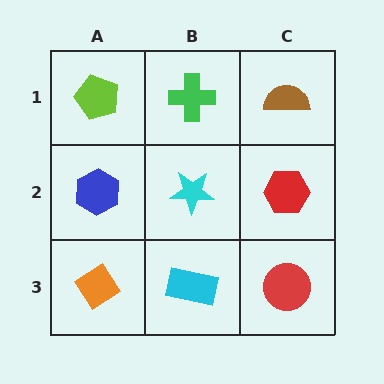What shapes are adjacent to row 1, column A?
A blue hexagon (row 2, column A), a green cross (row 1, column B).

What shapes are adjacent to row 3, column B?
A cyan star (row 2, column B), an orange diamond (row 3, column A), a red circle (row 3, column C).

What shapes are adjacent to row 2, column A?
A lime pentagon (row 1, column A), an orange diamond (row 3, column A), a cyan star (row 2, column B).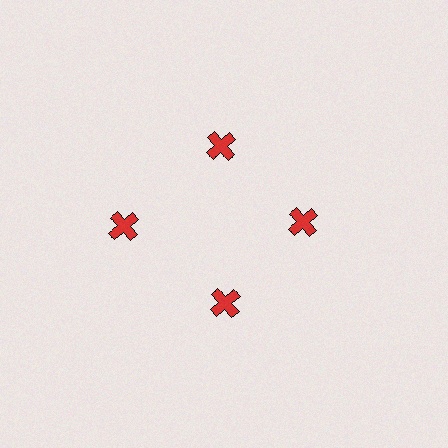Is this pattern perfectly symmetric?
No. The 4 red crosses are arranged in a ring, but one element near the 9 o'clock position is pushed outward from the center, breaking the 4-fold rotational symmetry.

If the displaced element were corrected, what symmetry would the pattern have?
It would have 4-fold rotational symmetry — the pattern would map onto itself every 90 degrees.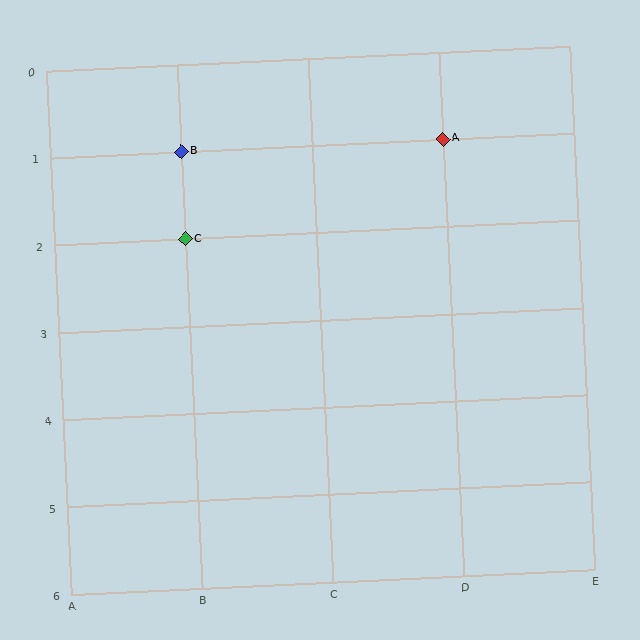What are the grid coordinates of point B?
Point B is at grid coordinates (B, 1).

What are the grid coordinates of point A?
Point A is at grid coordinates (D, 1).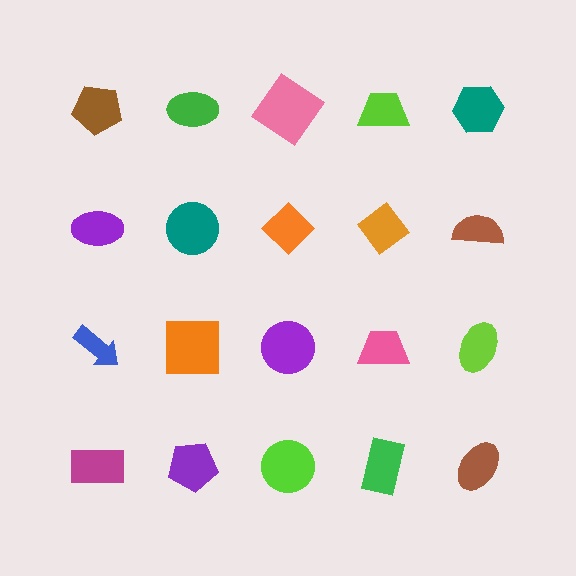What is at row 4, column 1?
A magenta rectangle.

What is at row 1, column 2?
A green ellipse.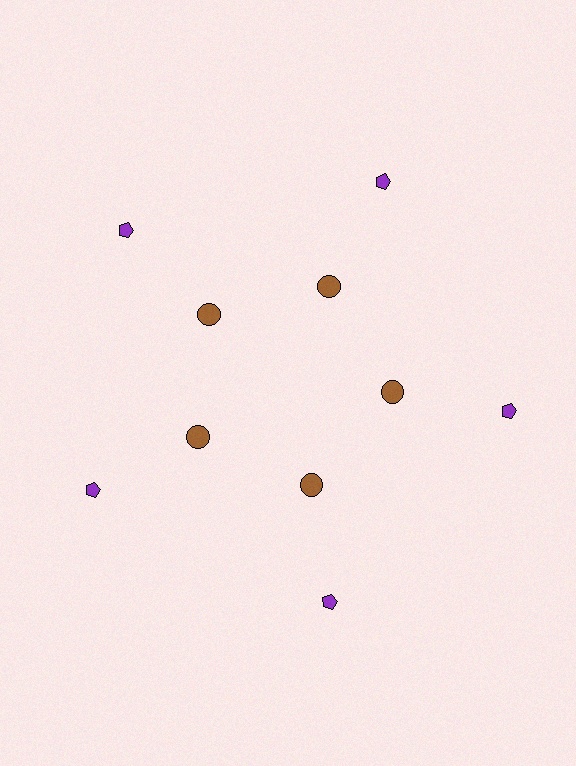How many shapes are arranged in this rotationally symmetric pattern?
There are 10 shapes, arranged in 5 groups of 2.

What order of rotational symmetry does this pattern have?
This pattern has 5-fold rotational symmetry.